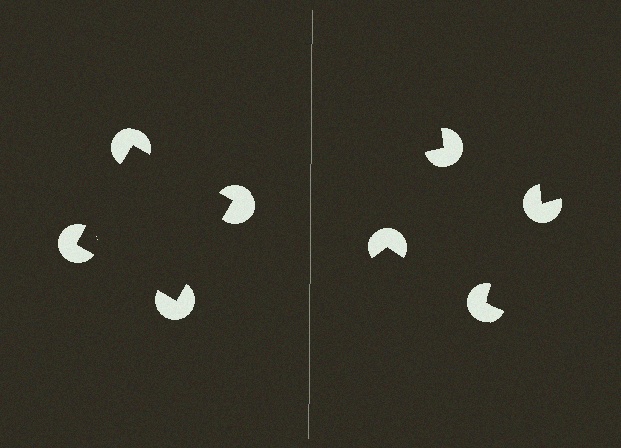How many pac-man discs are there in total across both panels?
8 — 4 on each side.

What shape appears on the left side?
An illusory square.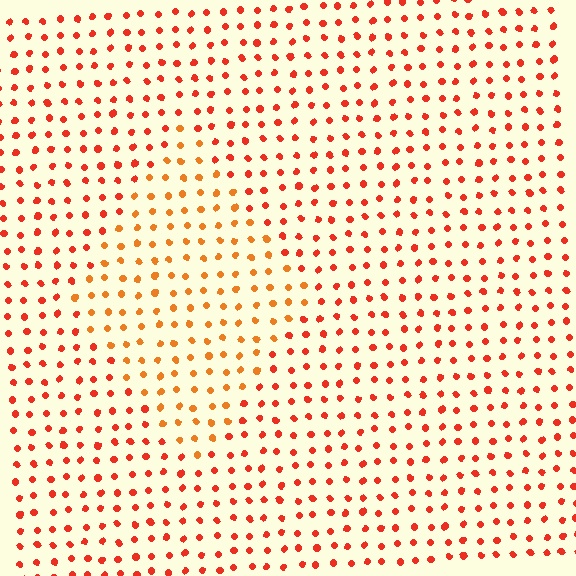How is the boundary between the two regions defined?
The boundary is defined purely by a slight shift in hue (about 24 degrees). Spacing, size, and orientation are identical on both sides.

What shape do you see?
I see a diamond.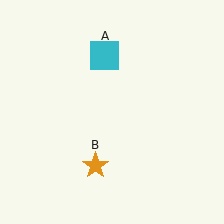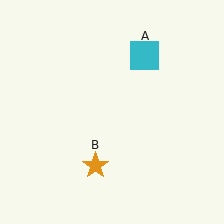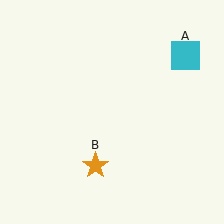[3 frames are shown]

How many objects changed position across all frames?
1 object changed position: cyan square (object A).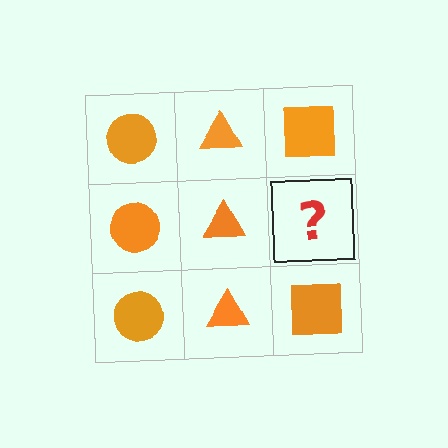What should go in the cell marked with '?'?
The missing cell should contain an orange square.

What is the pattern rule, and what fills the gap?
The rule is that each column has a consistent shape. The gap should be filled with an orange square.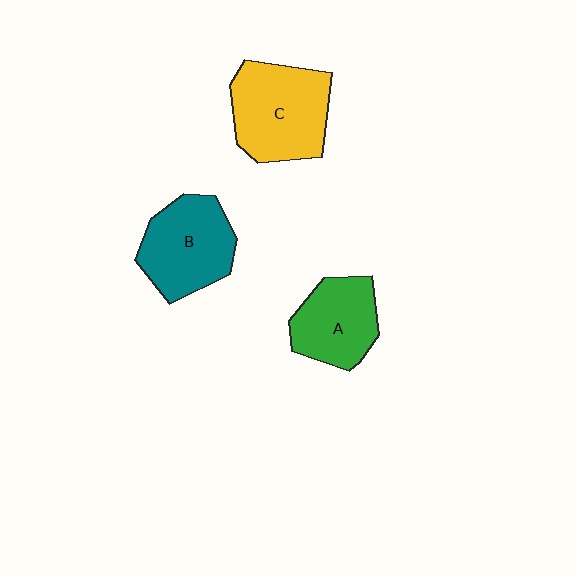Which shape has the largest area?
Shape C (yellow).